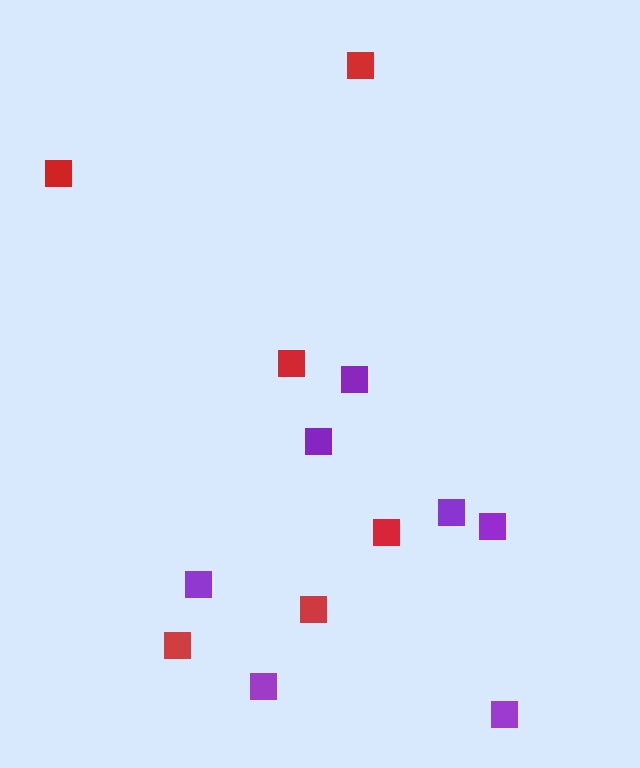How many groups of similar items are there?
There are 2 groups: one group of purple squares (7) and one group of red squares (6).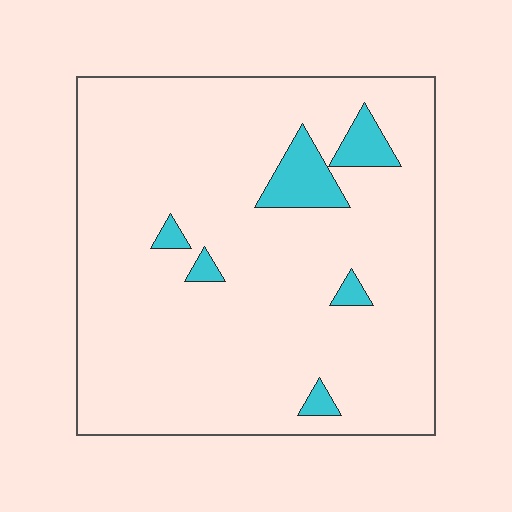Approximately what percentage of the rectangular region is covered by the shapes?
Approximately 10%.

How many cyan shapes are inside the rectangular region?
6.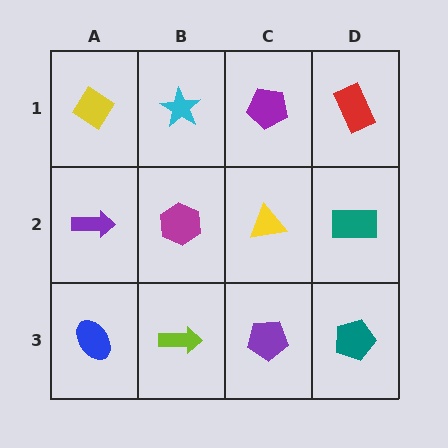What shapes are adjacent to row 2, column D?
A red rectangle (row 1, column D), a teal pentagon (row 3, column D), a yellow triangle (row 2, column C).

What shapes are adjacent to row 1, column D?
A teal rectangle (row 2, column D), a purple pentagon (row 1, column C).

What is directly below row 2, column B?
A lime arrow.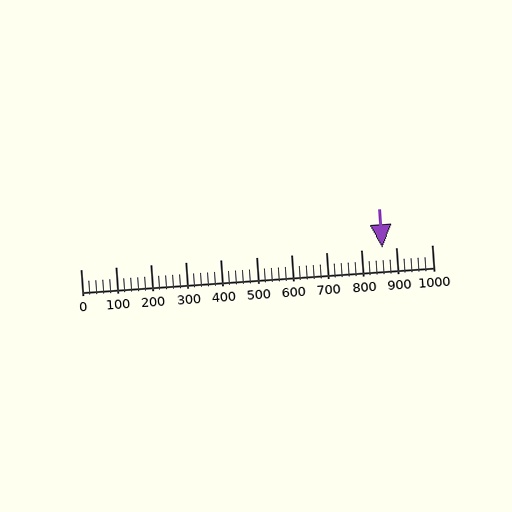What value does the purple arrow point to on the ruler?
The purple arrow points to approximately 858.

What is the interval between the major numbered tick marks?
The major tick marks are spaced 100 units apart.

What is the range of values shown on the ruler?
The ruler shows values from 0 to 1000.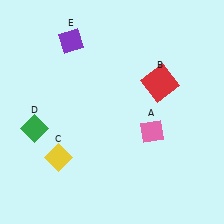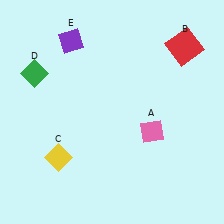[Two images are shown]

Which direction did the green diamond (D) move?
The green diamond (D) moved up.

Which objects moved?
The objects that moved are: the red square (B), the green diamond (D).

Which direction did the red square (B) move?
The red square (B) moved up.